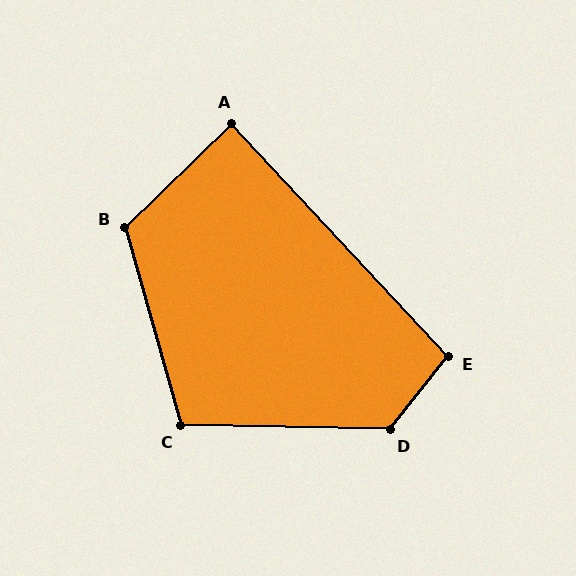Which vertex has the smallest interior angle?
A, at approximately 89 degrees.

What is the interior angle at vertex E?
Approximately 98 degrees (obtuse).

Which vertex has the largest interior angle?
D, at approximately 128 degrees.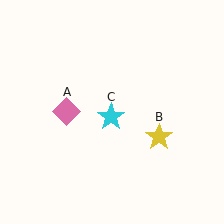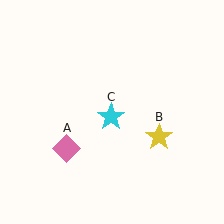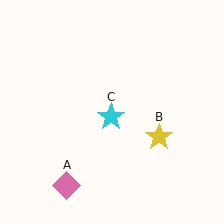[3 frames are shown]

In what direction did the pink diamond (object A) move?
The pink diamond (object A) moved down.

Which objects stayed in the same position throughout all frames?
Yellow star (object B) and cyan star (object C) remained stationary.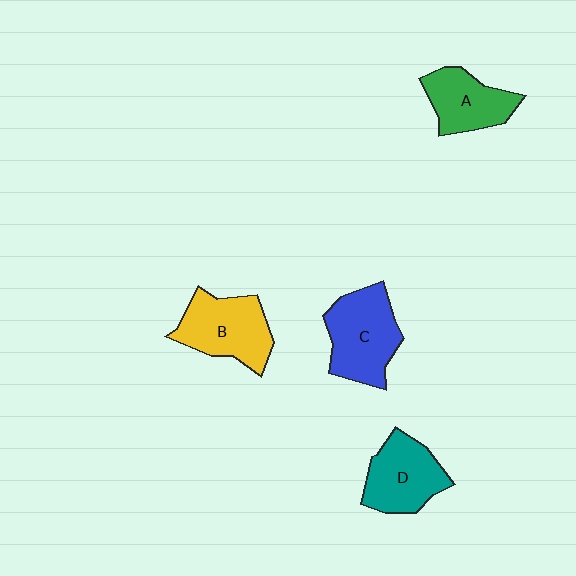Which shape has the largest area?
Shape C (blue).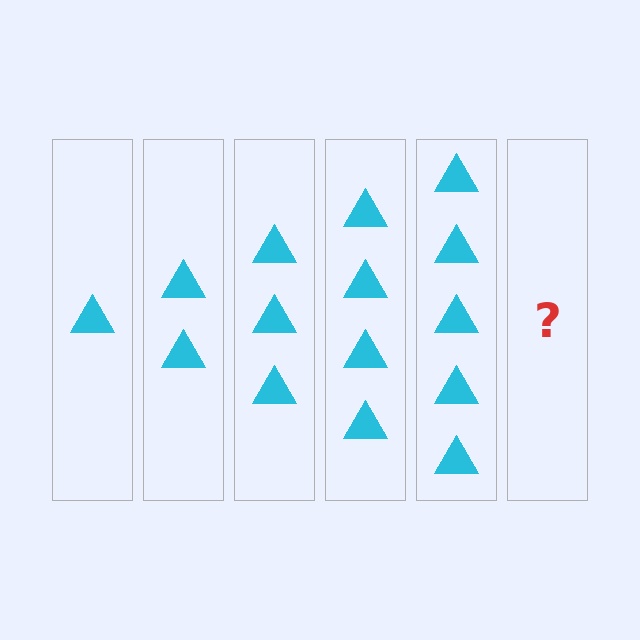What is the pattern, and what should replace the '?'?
The pattern is that each step adds one more triangle. The '?' should be 6 triangles.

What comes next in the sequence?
The next element should be 6 triangles.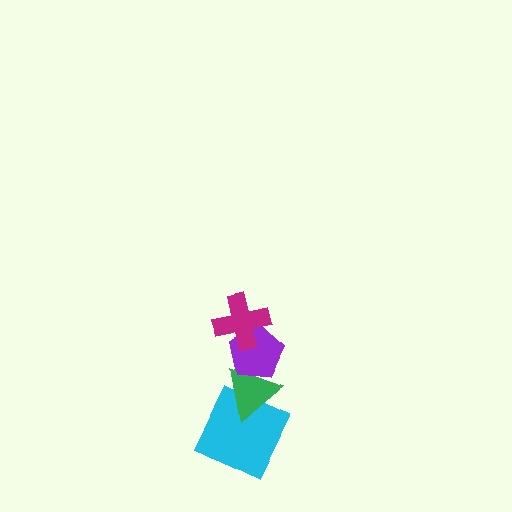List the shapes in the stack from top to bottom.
From top to bottom: the magenta cross, the purple pentagon, the green triangle, the cyan square.